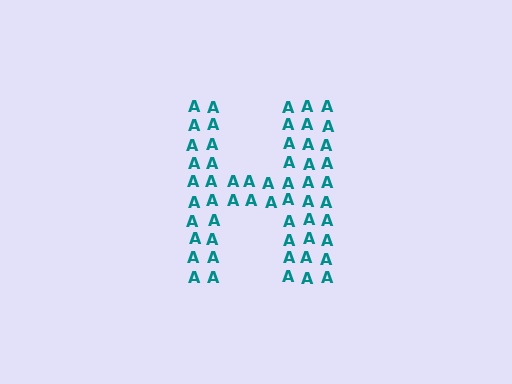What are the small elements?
The small elements are letter A's.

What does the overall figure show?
The overall figure shows the letter H.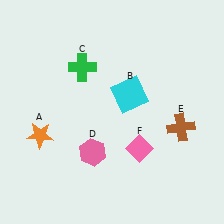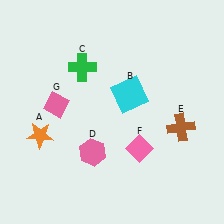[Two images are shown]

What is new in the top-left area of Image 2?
A pink diamond (G) was added in the top-left area of Image 2.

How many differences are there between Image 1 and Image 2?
There is 1 difference between the two images.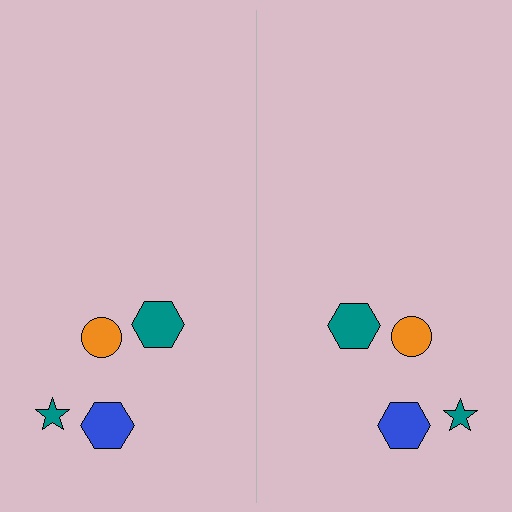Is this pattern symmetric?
Yes, this pattern has bilateral (reflection) symmetry.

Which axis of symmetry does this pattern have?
The pattern has a vertical axis of symmetry running through the center of the image.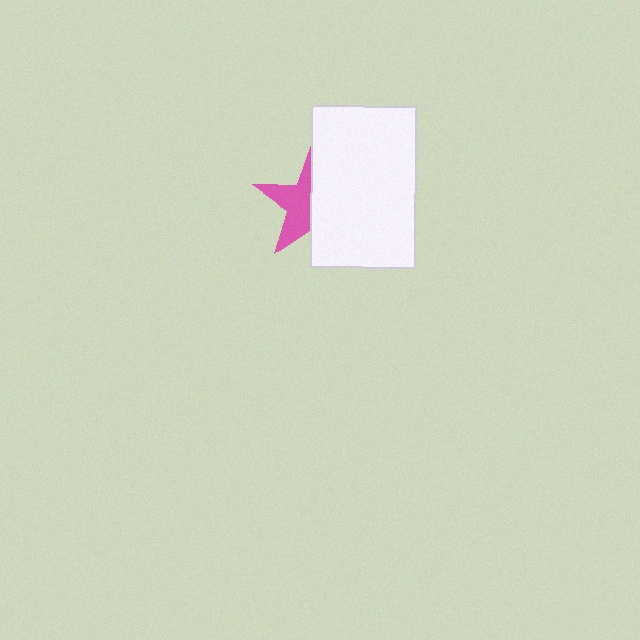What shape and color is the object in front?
The object in front is a white rectangle.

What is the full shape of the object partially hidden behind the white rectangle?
The partially hidden object is a pink star.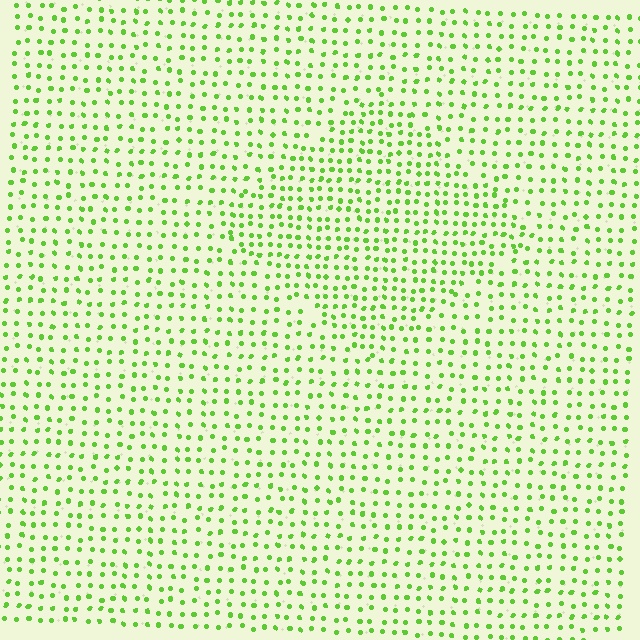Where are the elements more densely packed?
The elements are more densely packed inside the diamond boundary.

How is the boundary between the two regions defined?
The boundary is defined by a change in element density (approximately 1.5x ratio). All elements are the same color, size, and shape.